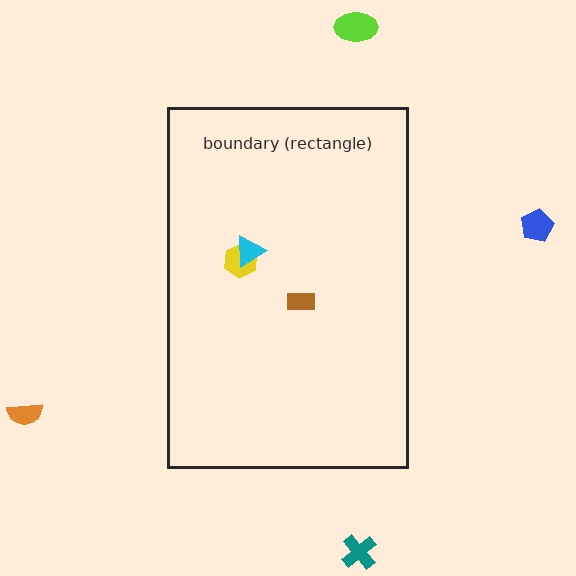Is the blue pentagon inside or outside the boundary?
Outside.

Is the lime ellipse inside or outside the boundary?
Outside.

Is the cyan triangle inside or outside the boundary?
Inside.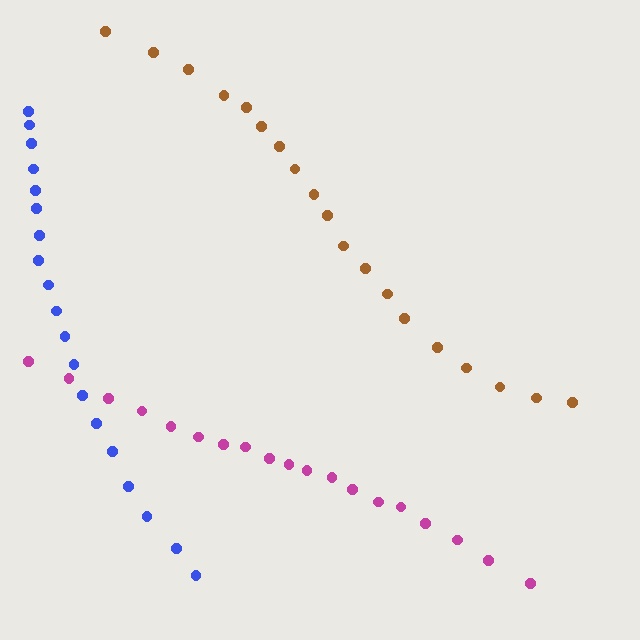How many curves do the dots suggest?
There are 3 distinct paths.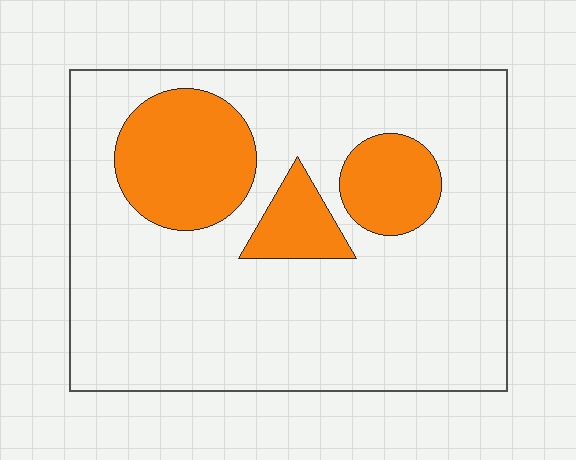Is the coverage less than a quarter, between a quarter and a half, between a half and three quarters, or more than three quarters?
Less than a quarter.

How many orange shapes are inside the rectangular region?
3.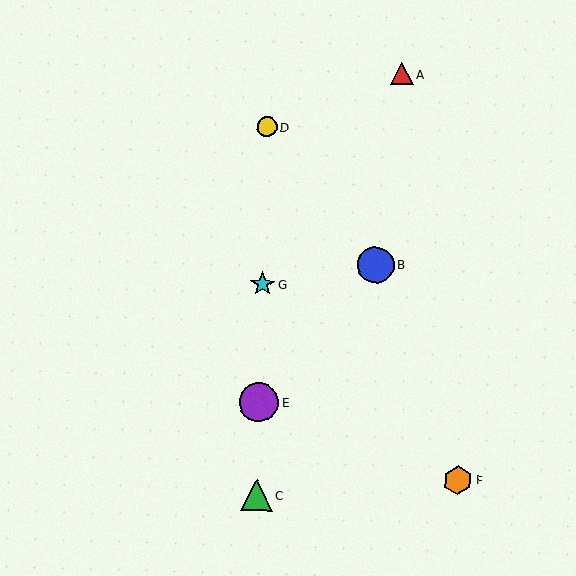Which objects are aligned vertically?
Objects C, D, E, G are aligned vertically.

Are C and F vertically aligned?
No, C is at x≈256 and F is at x≈458.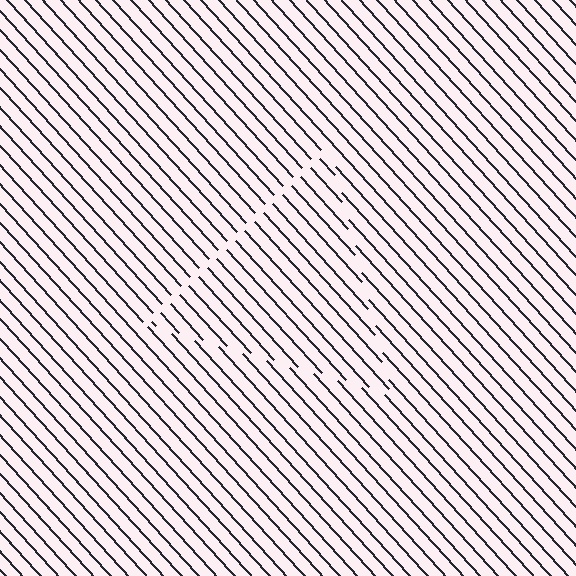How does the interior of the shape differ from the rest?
The interior of the shape contains the same grating, shifted by half a period — the contour is defined by the phase discontinuity where line-ends from the inner and outer gratings abut.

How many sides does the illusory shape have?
3 sides — the line-ends trace a triangle.